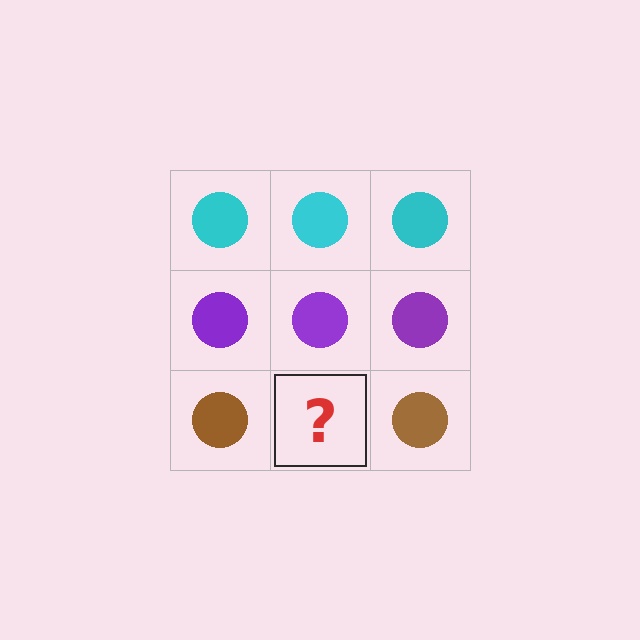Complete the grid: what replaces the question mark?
The question mark should be replaced with a brown circle.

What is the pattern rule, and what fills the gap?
The rule is that each row has a consistent color. The gap should be filled with a brown circle.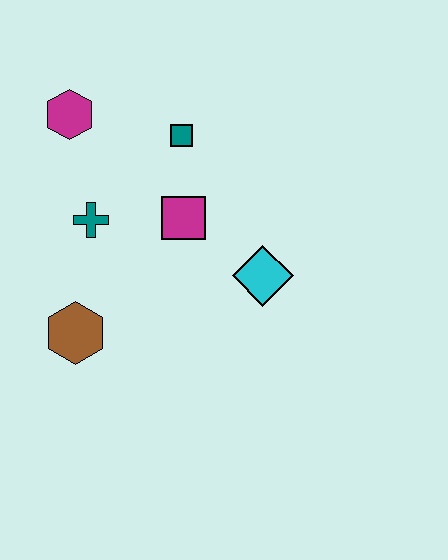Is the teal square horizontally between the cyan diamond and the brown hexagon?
Yes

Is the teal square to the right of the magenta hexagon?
Yes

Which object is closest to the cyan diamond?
The magenta square is closest to the cyan diamond.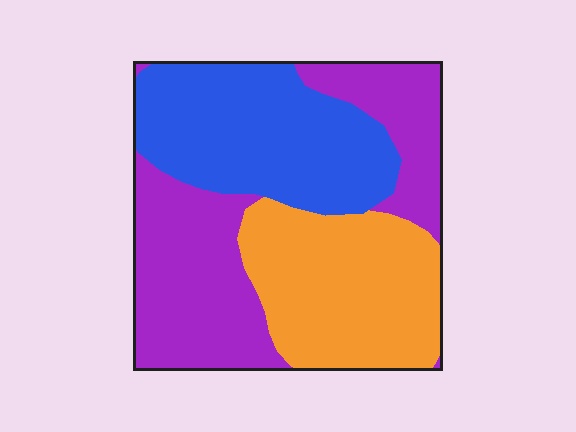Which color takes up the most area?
Purple, at roughly 40%.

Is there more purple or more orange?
Purple.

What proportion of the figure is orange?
Orange takes up about one third (1/3) of the figure.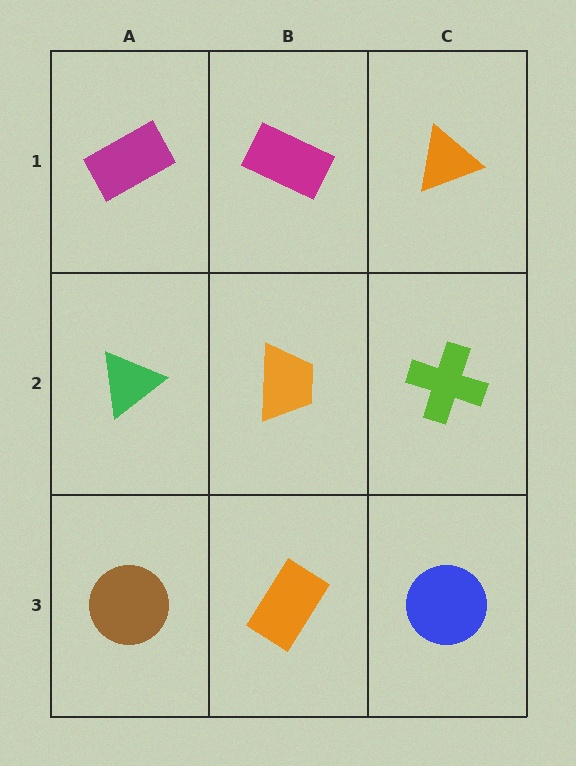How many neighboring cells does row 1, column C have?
2.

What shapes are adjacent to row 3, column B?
An orange trapezoid (row 2, column B), a brown circle (row 3, column A), a blue circle (row 3, column C).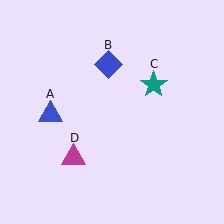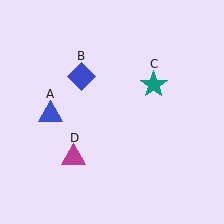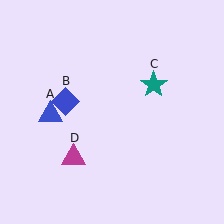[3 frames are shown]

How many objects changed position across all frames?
1 object changed position: blue diamond (object B).